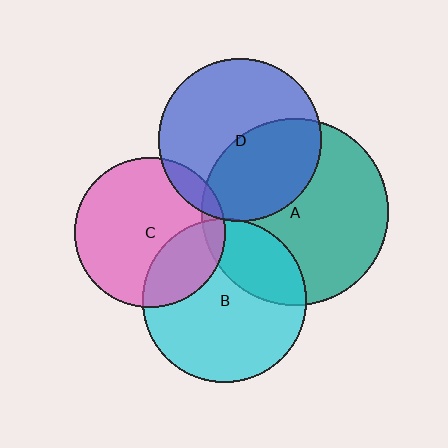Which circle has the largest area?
Circle A (teal).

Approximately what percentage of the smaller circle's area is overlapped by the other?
Approximately 5%.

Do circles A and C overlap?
Yes.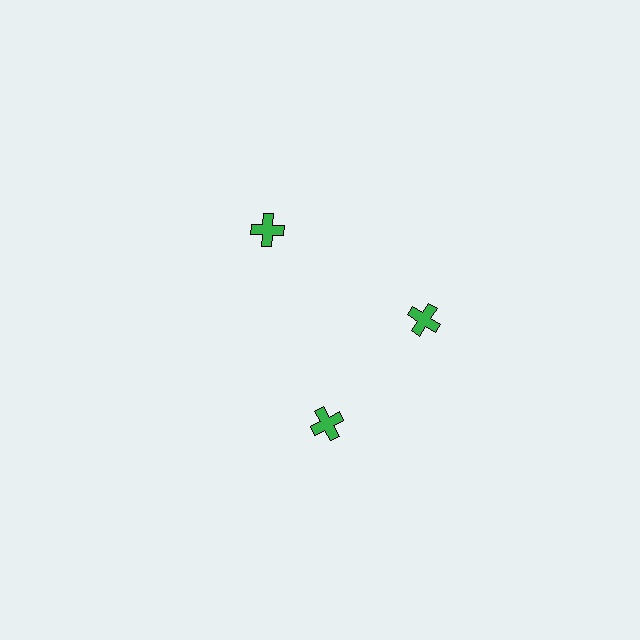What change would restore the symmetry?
The symmetry would be restored by rotating it back into even spacing with its neighbors so that all 3 crosses sit at equal angles and equal distance from the center.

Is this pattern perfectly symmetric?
No. The 3 green crosses are arranged in a ring, but one element near the 7 o'clock position is rotated out of alignment along the ring, breaking the 3-fold rotational symmetry.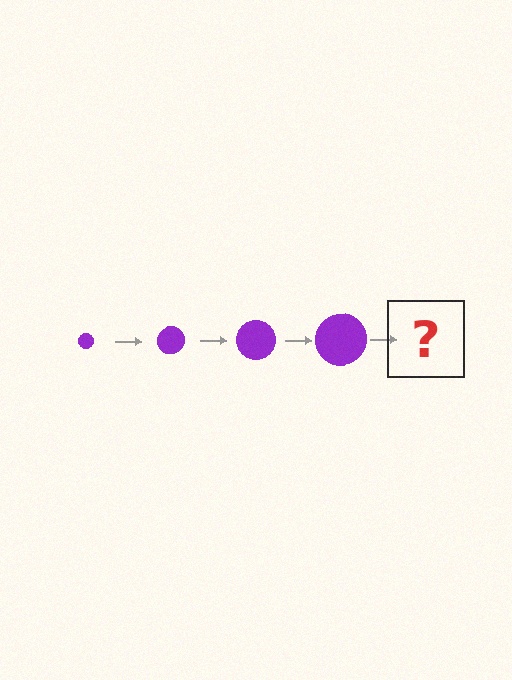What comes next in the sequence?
The next element should be a purple circle, larger than the previous one.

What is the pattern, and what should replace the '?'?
The pattern is that the circle gets progressively larger each step. The '?' should be a purple circle, larger than the previous one.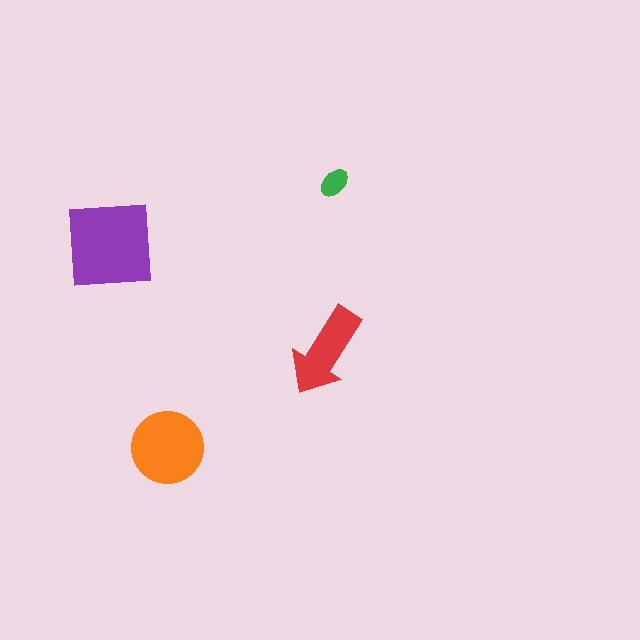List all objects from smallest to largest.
The green ellipse, the red arrow, the orange circle, the purple square.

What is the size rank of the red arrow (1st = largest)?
3rd.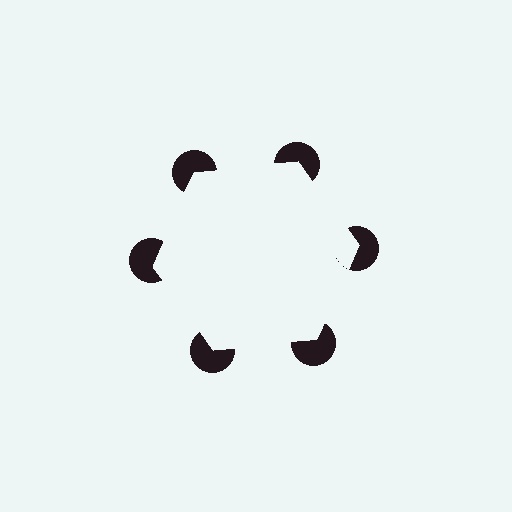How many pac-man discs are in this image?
There are 6 — one at each vertex of the illusory hexagon.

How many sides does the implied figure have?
6 sides.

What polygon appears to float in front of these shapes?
An illusory hexagon — its edges are inferred from the aligned wedge cuts in the pac-man discs, not physically drawn.